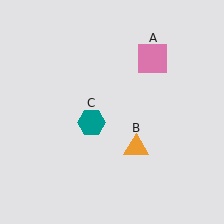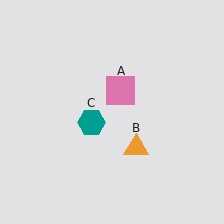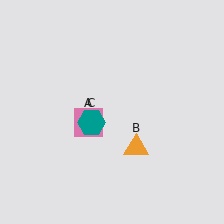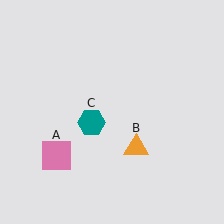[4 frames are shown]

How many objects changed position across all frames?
1 object changed position: pink square (object A).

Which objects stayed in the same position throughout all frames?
Orange triangle (object B) and teal hexagon (object C) remained stationary.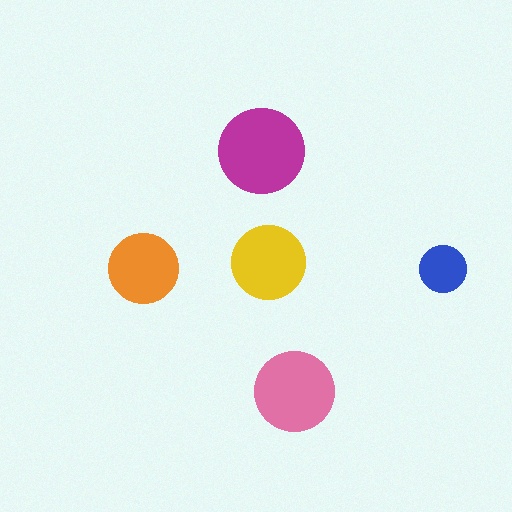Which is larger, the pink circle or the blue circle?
The pink one.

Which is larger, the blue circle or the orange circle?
The orange one.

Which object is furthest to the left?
The orange circle is leftmost.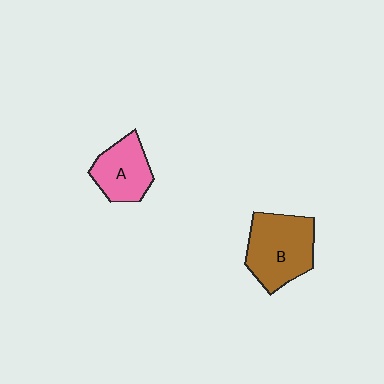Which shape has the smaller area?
Shape A (pink).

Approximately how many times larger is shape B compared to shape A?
Approximately 1.4 times.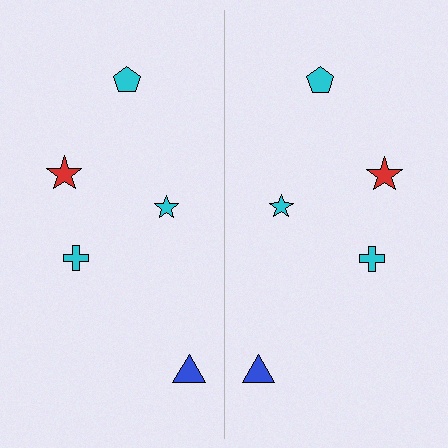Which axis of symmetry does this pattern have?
The pattern has a vertical axis of symmetry running through the center of the image.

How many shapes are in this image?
There are 10 shapes in this image.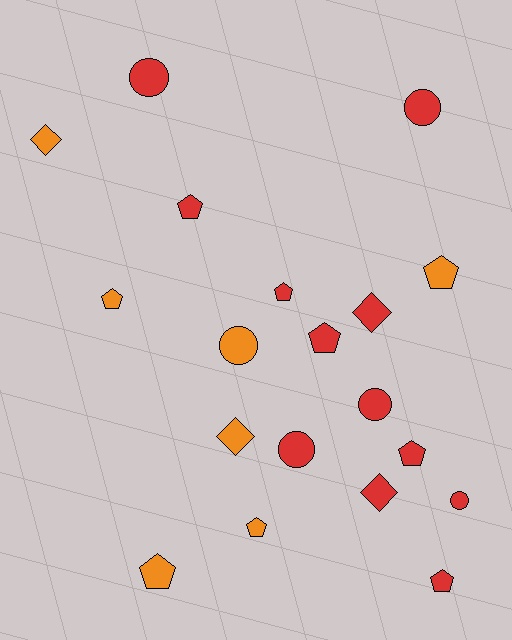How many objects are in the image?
There are 19 objects.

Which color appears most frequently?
Red, with 12 objects.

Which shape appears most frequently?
Pentagon, with 9 objects.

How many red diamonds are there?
There are 2 red diamonds.